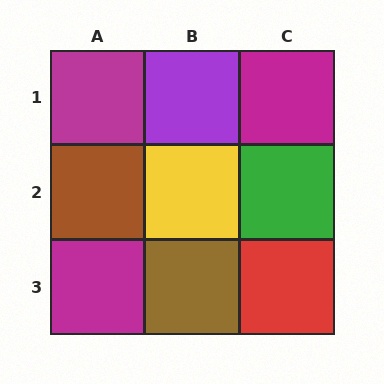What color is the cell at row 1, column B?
Purple.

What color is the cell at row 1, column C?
Magenta.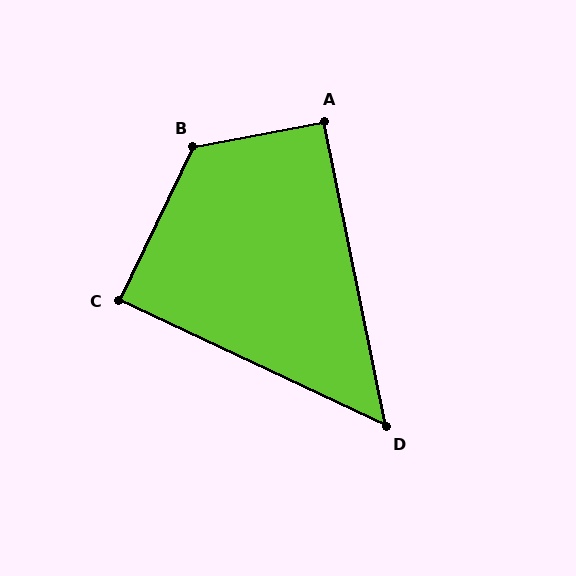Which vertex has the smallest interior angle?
D, at approximately 53 degrees.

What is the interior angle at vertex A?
Approximately 91 degrees (approximately right).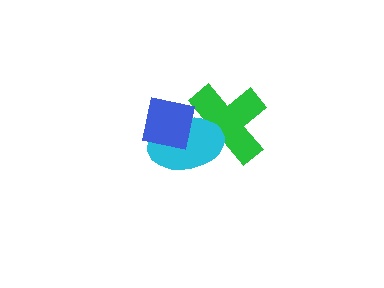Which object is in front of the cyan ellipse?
The blue square is in front of the cyan ellipse.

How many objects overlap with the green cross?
2 objects overlap with the green cross.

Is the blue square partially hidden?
No, no other shape covers it.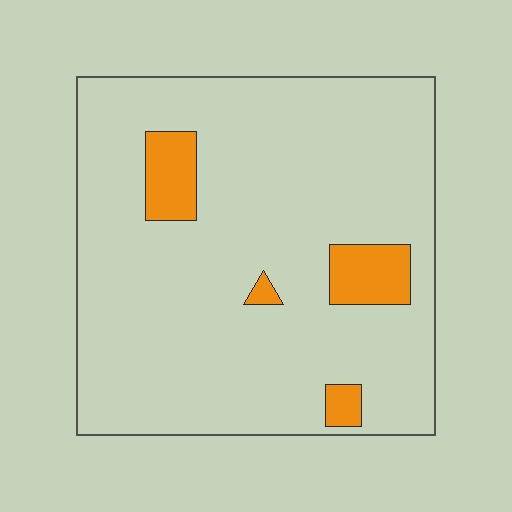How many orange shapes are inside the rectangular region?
4.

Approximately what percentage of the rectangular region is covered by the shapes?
Approximately 10%.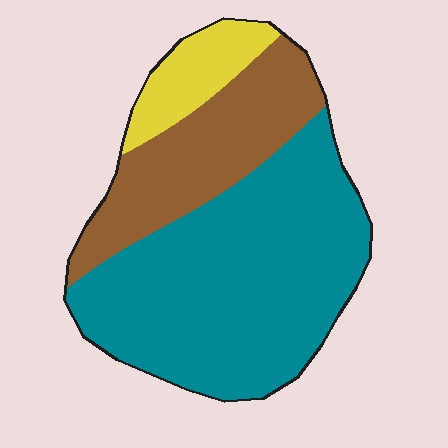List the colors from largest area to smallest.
From largest to smallest: teal, brown, yellow.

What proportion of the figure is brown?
Brown covers 28% of the figure.